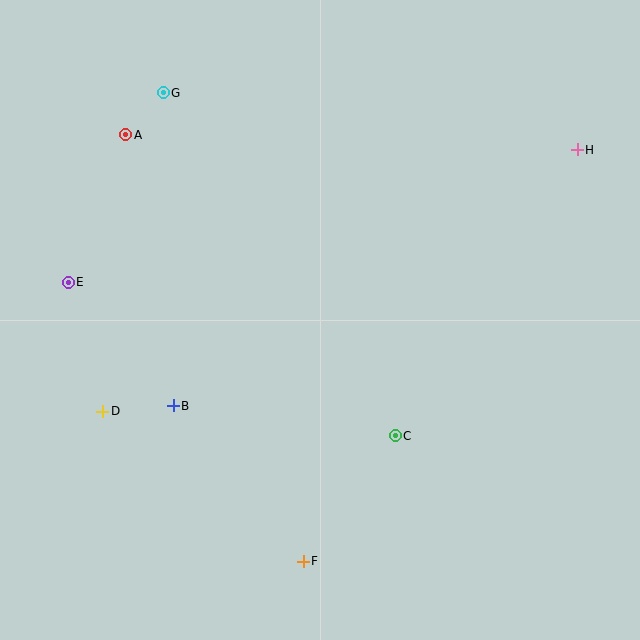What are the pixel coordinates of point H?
Point H is at (577, 150).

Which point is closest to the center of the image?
Point C at (395, 436) is closest to the center.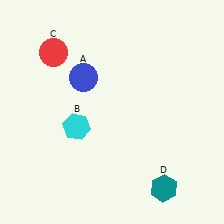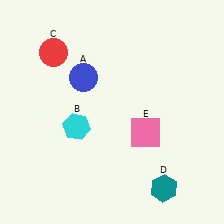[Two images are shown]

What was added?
A pink square (E) was added in Image 2.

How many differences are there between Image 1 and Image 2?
There is 1 difference between the two images.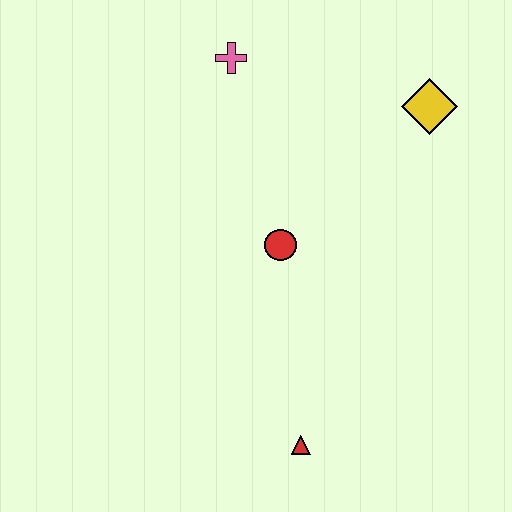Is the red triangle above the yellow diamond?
No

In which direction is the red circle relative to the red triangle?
The red circle is above the red triangle.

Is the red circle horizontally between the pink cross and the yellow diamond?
Yes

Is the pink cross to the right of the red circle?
No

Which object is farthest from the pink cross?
The red triangle is farthest from the pink cross.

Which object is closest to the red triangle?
The red circle is closest to the red triangle.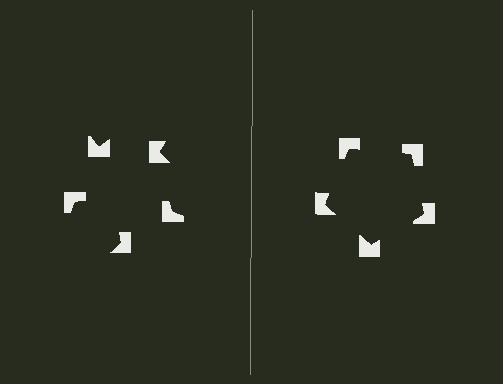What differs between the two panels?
The notched squares are positioned identically on both sides; only the wedge orientations differ. On the right they align to a pentagon; on the left they are misaligned.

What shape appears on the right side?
An illusory pentagon.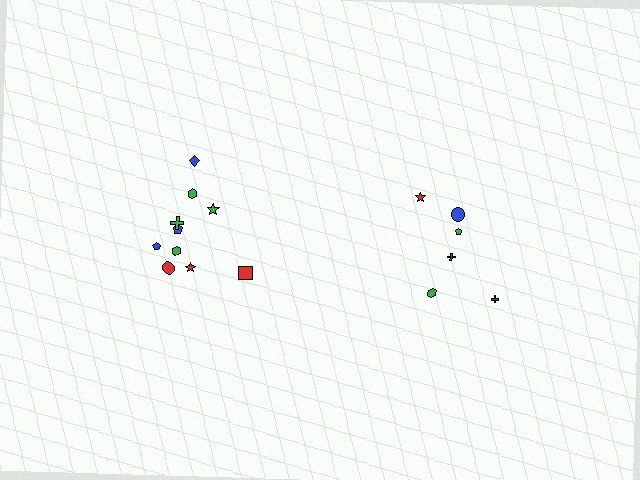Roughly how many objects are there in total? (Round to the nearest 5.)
Roughly 15 objects in total.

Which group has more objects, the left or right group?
The left group.